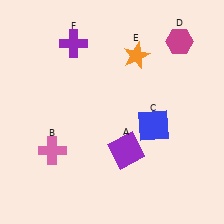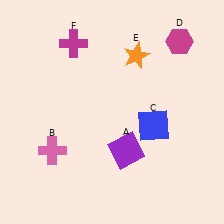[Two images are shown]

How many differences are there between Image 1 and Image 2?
There is 1 difference between the two images.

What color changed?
The cross (F) changed from purple in Image 1 to magenta in Image 2.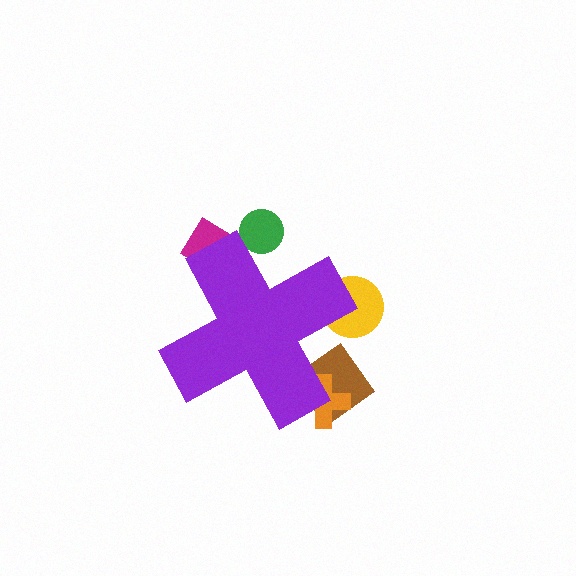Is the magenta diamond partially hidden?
Yes, the magenta diamond is partially hidden behind the purple cross.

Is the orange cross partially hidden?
Yes, the orange cross is partially hidden behind the purple cross.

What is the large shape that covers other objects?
A purple cross.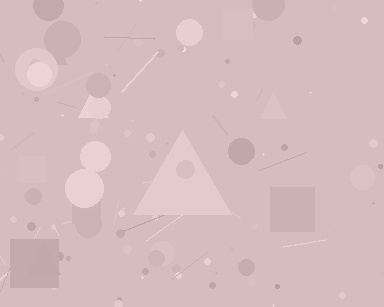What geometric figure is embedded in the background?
A triangle is embedded in the background.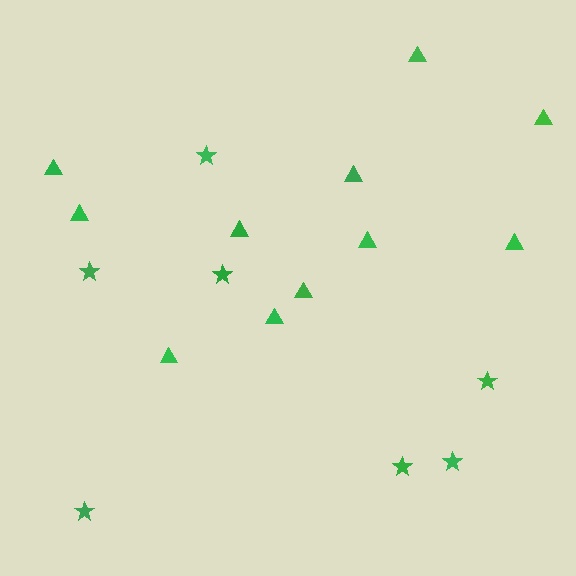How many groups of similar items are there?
There are 2 groups: one group of triangles (11) and one group of stars (7).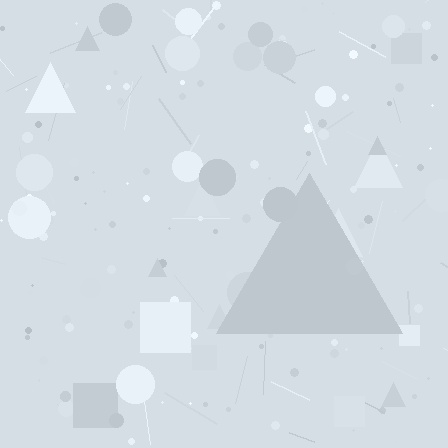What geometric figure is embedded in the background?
A triangle is embedded in the background.